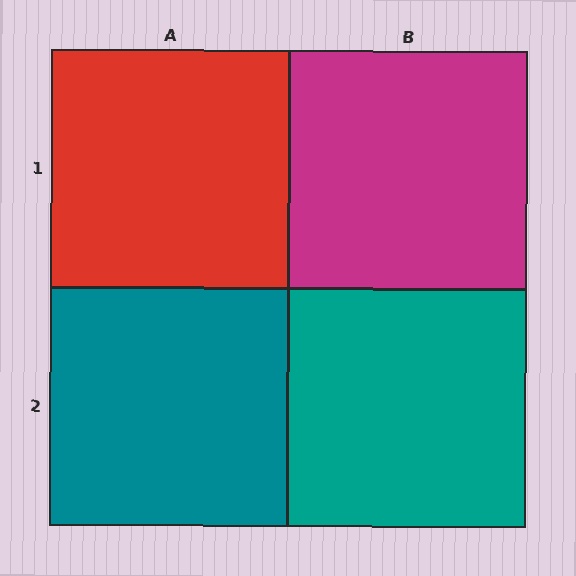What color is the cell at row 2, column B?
Teal.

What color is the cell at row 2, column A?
Teal.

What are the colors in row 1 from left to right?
Red, magenta.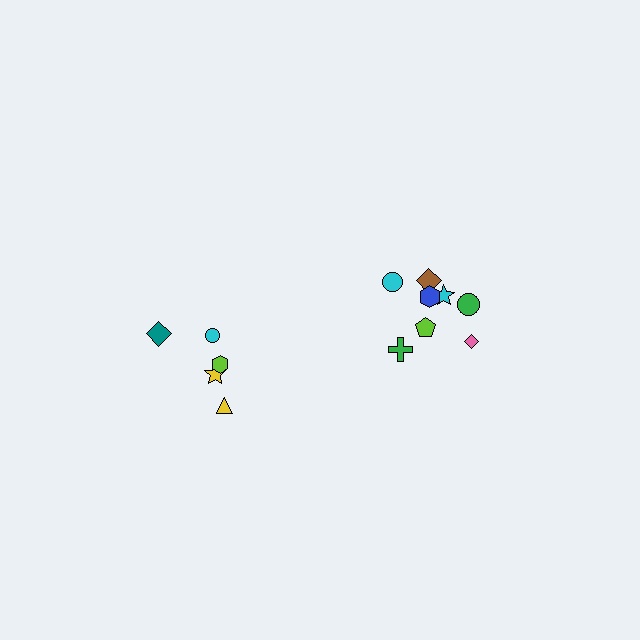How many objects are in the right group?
There are 8 objects.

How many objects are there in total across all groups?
There are 13 objects.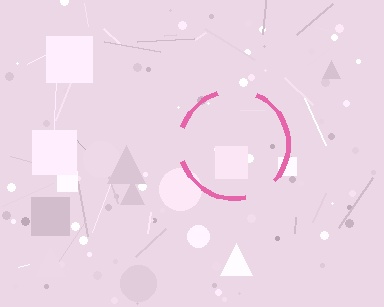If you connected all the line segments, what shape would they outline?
They would outline a circle.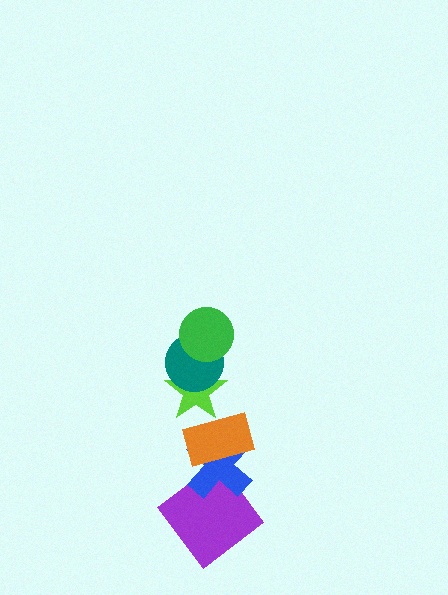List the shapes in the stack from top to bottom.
From top to bottom: the green circle, the teal circle, the lime star, the orange rectangle, the blue cross, the purple diamond.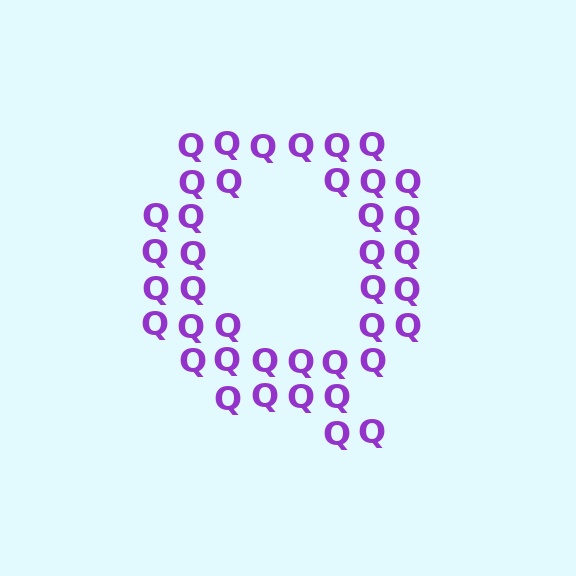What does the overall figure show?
The overall figure shows the letter Q.